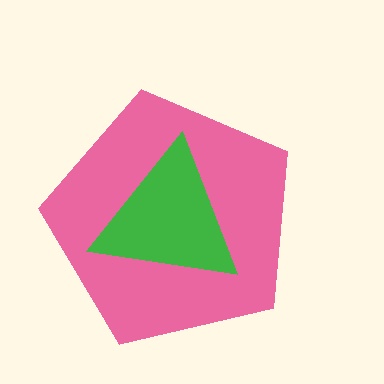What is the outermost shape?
The pink pentagon.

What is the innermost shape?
The green triangle.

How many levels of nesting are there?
2.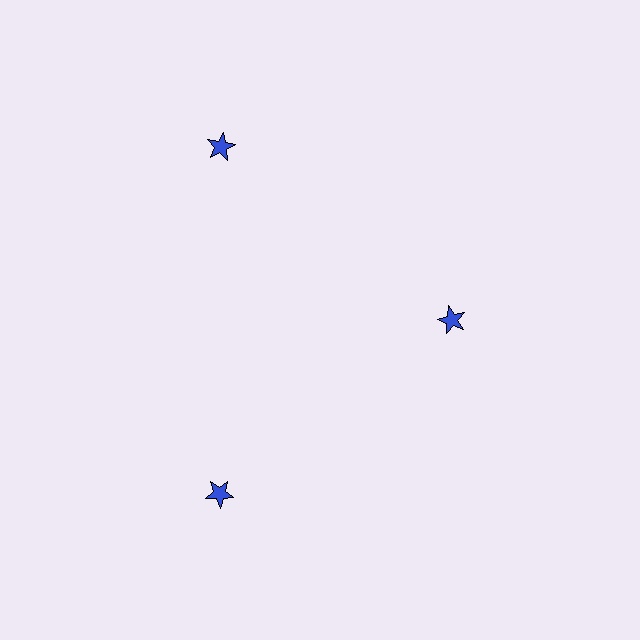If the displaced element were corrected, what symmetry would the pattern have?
It would have 3-fold rotational symmetry — the pattern would map onto itself every 120 degrees.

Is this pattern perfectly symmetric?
No. The 3 blue stars are arranged in a ring, but one element near the 3 o'clock position is pulled inward toward the center, breaking the 3-fold rotational symmetry.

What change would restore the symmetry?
The symmetry would be restored by moving it outward, back onto the ring so that all 3 stars sit at equal angles and equal distance from the center.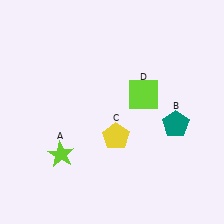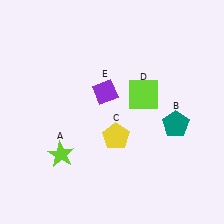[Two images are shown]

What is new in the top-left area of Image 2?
A purple diamond (E) was added in the top-left area of Image 2.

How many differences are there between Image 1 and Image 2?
There is 1 difference between the two images.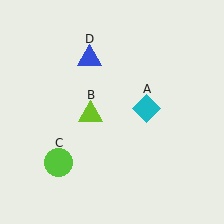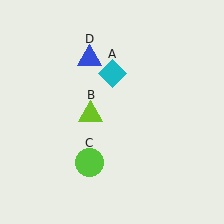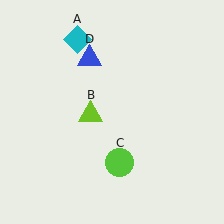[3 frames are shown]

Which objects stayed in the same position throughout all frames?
Lime triangle (object B) and blue triangle (object D) remained stationary.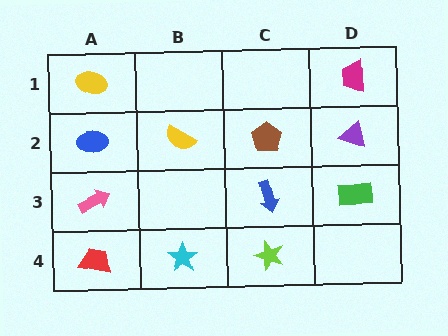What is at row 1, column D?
A magenta trapezoid.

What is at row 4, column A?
A red trapezoid.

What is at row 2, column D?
A purple triangle.